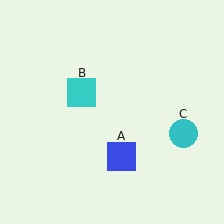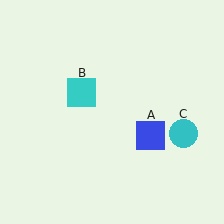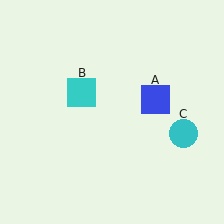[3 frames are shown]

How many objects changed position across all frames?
1 object changed position: blue square (object A).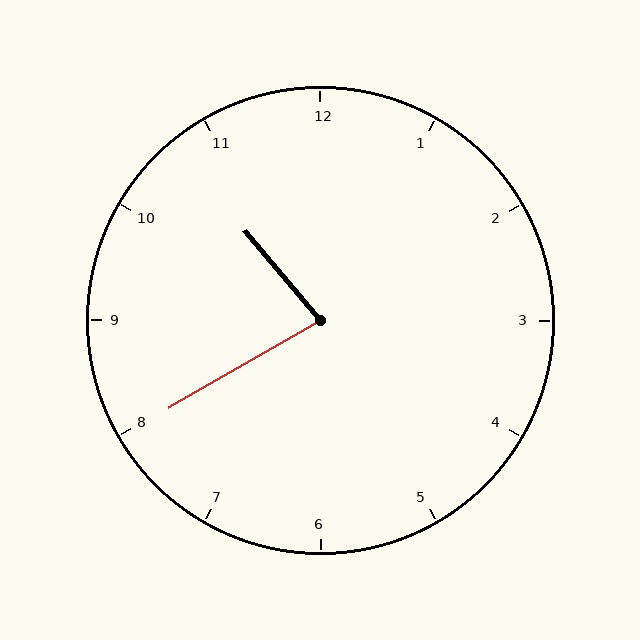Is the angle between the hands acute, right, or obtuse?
It is acute.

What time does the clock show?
10:40.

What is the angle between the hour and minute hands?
Approximately 80 degrees.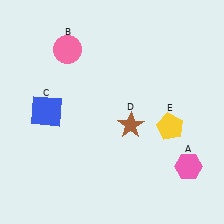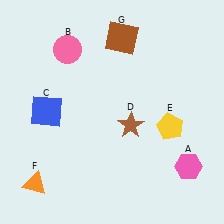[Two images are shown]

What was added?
An orange triangle (F), a brown square (G) were added in Image 2.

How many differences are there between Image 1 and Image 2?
There are 2 differences between the two images.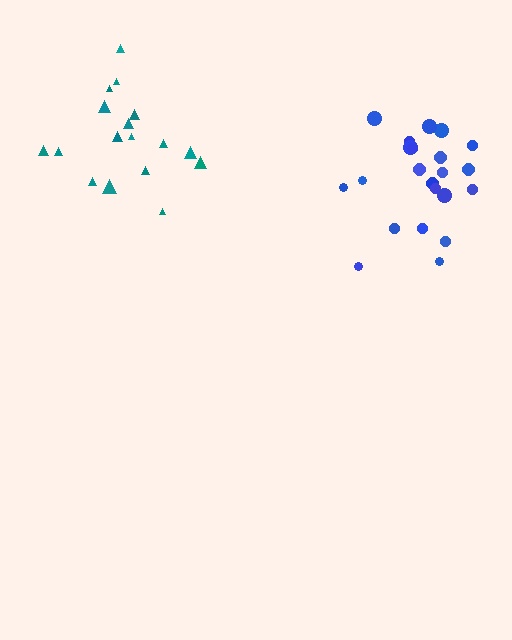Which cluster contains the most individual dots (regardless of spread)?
Blue (22).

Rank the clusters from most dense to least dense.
blue, teal.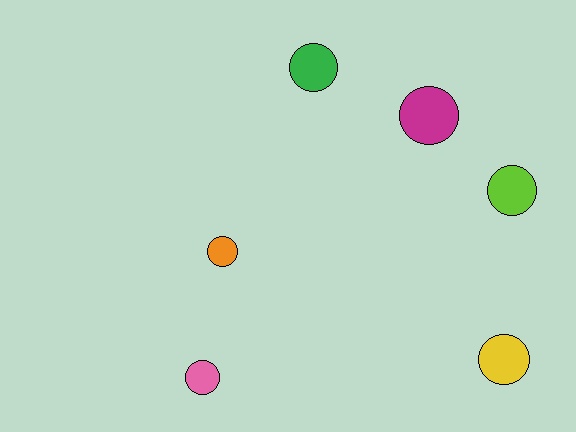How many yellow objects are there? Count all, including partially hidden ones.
There is 1 yellow object.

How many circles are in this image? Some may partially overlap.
There are 6 circles.